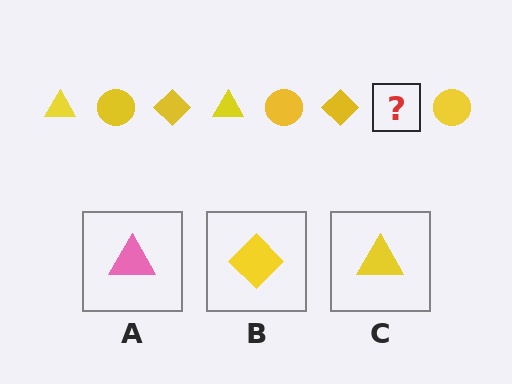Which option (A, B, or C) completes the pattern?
C.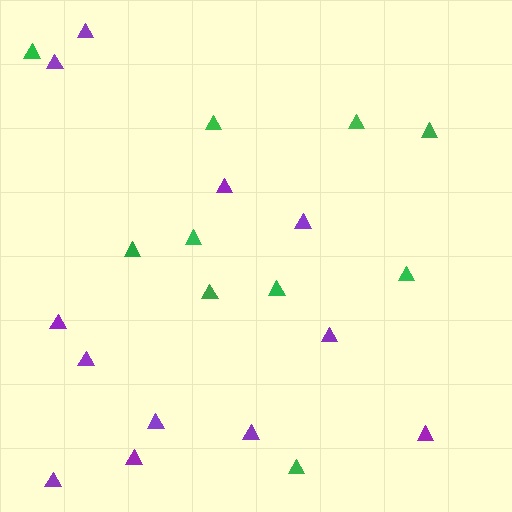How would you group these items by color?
There are 2 groups: one group of green triangles (10) and one group of purple triangles (12).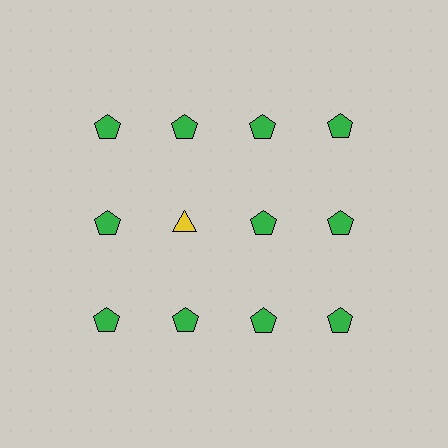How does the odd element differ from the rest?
It differs in both color (yellow instead of green) and shape (triangle instead of pentagon).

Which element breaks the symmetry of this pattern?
The yellow triangle in the second row, second from left column breaks the symmetry. All other shapes are green pentagons.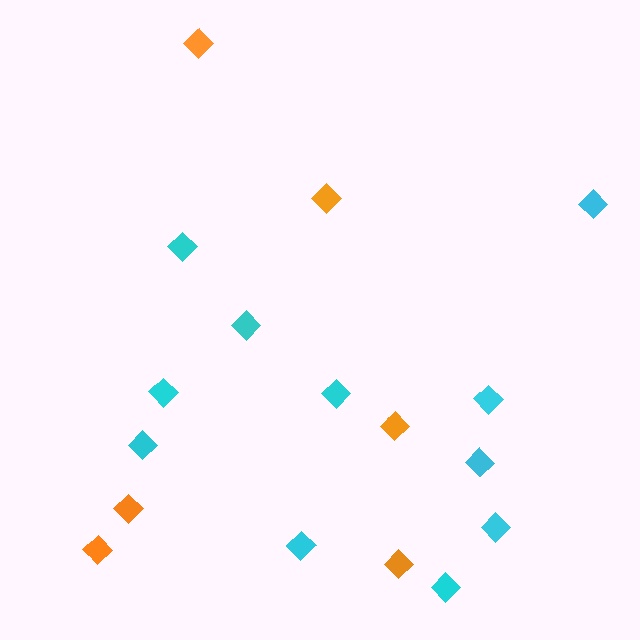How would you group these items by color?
There are 2 groups: one group of cyan diamonds (11) and one group of orange diamonds (6).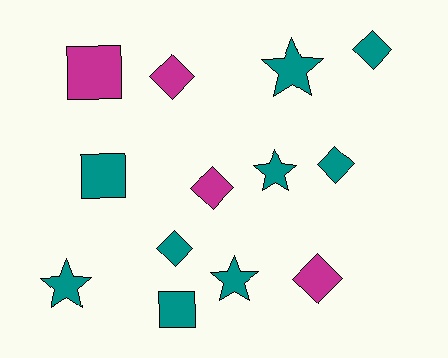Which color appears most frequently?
Teal, with 9 objects.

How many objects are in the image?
There are 13 objects.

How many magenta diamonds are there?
There are 3 magenta diamonds.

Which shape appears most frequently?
Diamond, with 6 objects.